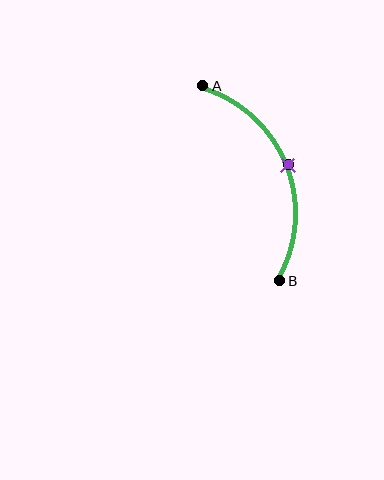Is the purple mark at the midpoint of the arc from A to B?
Yes. The purple mark lies on the arc at equal arc-length from both A and B — it is the arc midpoint.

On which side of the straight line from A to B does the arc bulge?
The arc bulges to the right of the straight line connecting A and B.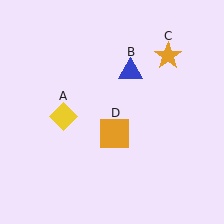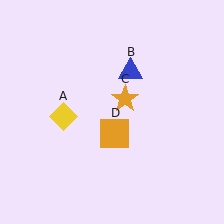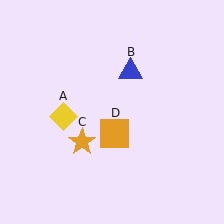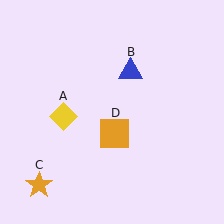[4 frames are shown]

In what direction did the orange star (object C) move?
The orange star (object C) moved down and to the left.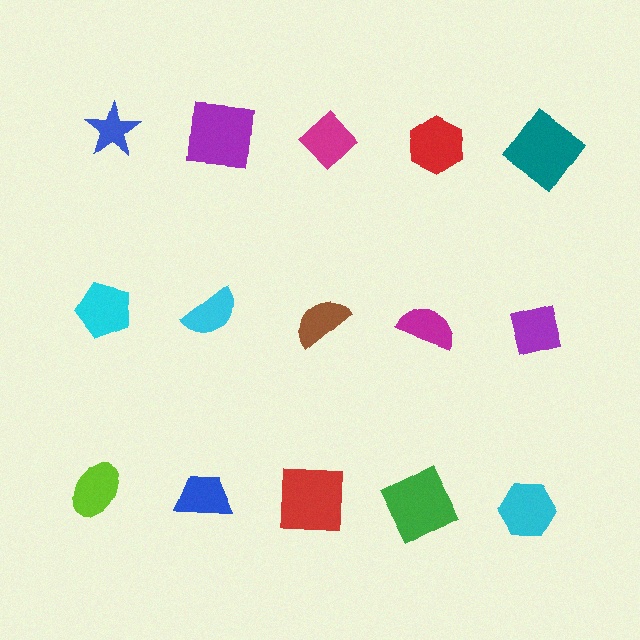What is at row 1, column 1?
A blue star.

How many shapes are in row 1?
5 shapes.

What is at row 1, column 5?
A teal diamond.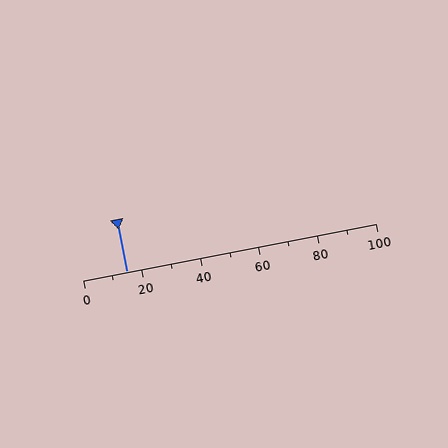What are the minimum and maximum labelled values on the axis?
The axis runs from 0 to 100.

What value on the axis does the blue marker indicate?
The marker indicates approximately 15.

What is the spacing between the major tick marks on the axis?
The major ticks are spaced 20 apart.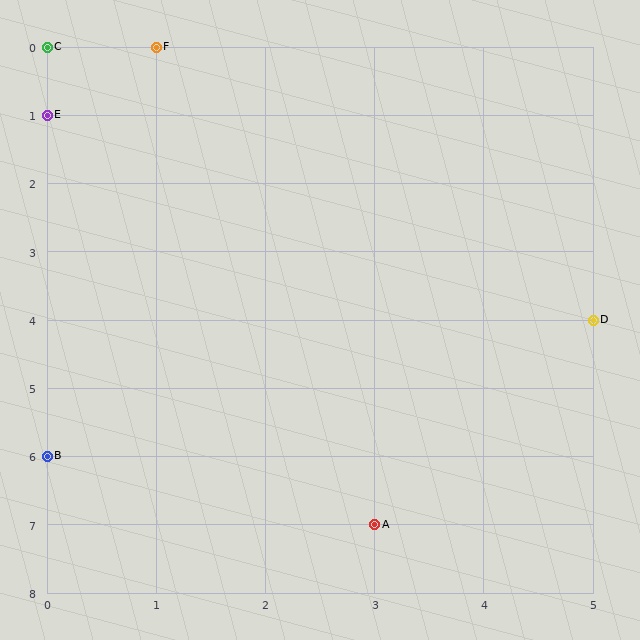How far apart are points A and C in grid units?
Points A and C are 3 columns and 7 rows apart (about 7.6 grid units diagonally).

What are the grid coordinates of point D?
Point D is at grid coordinates (5, 4).